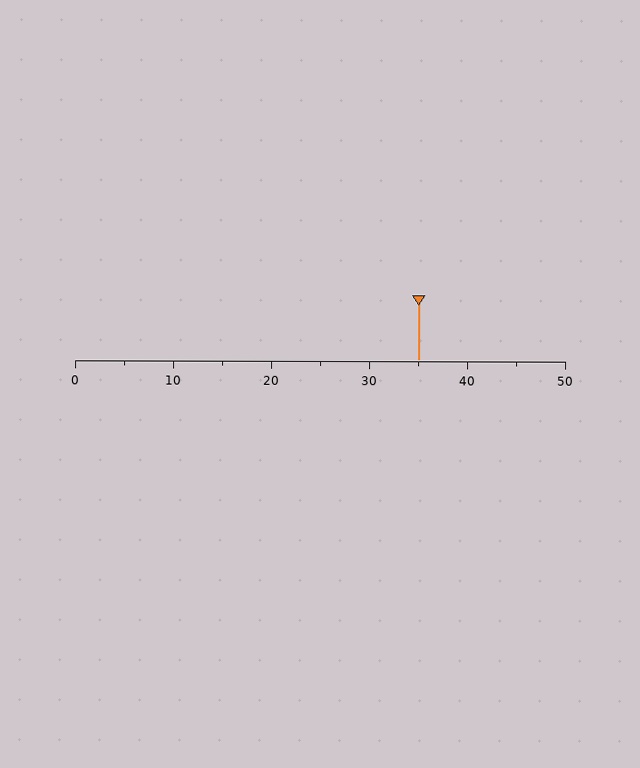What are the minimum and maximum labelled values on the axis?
The axis runs from 0 to 50.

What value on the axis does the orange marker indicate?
The marker indicates approximately 35.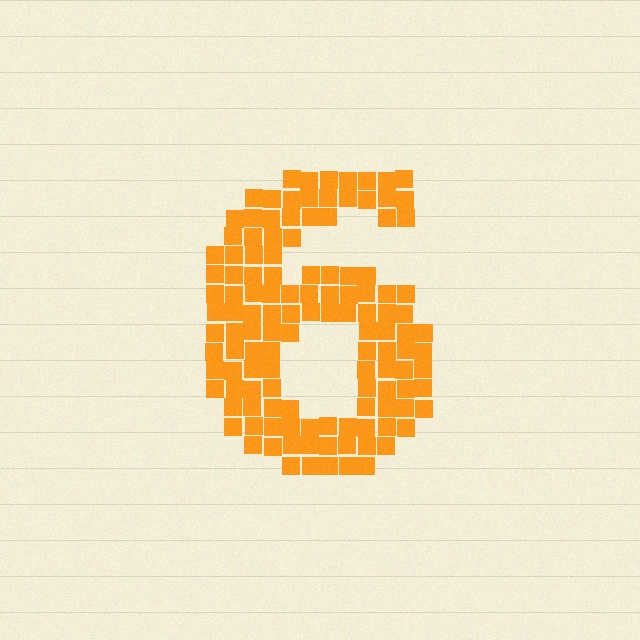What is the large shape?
The large shape is the digit 6.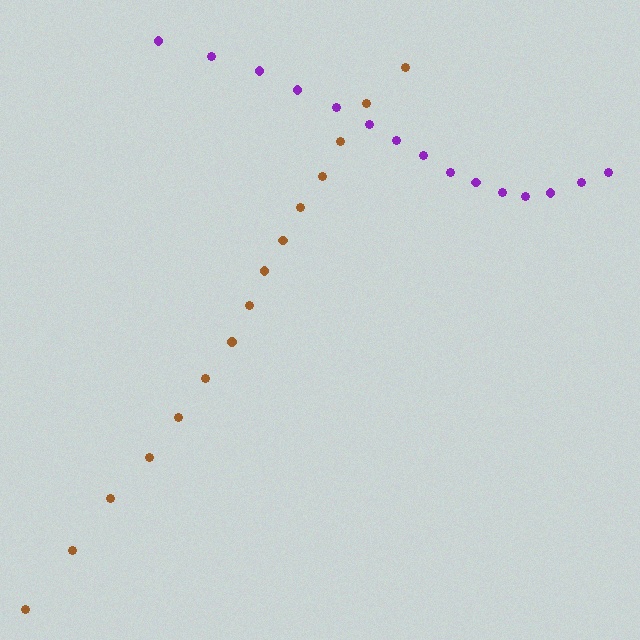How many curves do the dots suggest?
There are 2 distinct paths.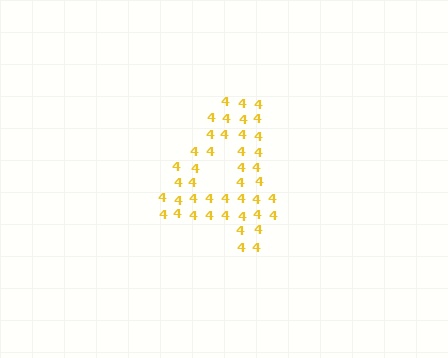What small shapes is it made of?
It is made of small digit 4's.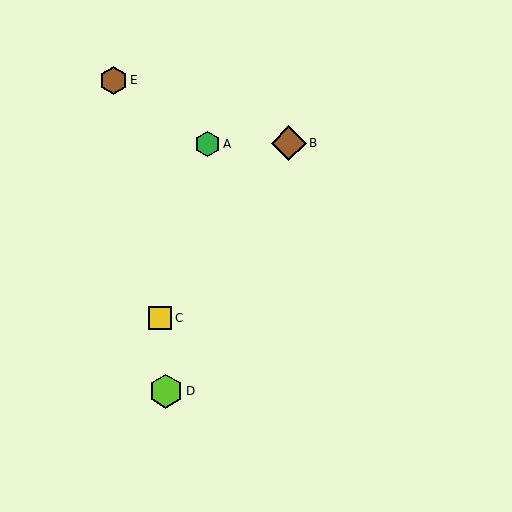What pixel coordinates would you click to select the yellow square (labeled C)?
Click at (160, 318) to select the yellow square C.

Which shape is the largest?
The brown diamond (labeled B) is the largest.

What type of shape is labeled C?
Shape C is a yellow square.